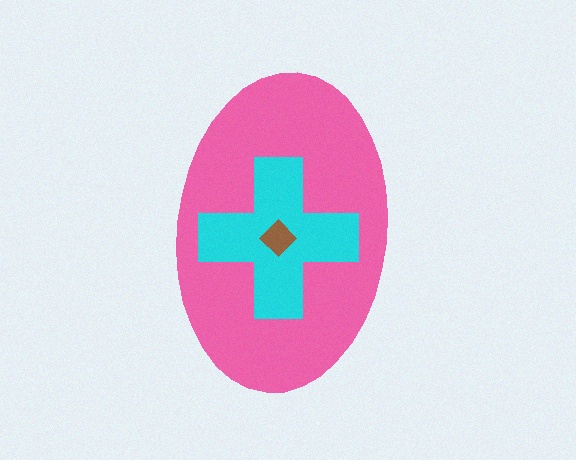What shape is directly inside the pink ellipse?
The cyan cross.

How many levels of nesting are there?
3.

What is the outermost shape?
The pink ellipse.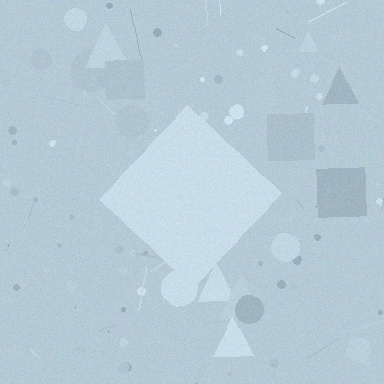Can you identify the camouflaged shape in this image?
The camouflaged shape is a diamond.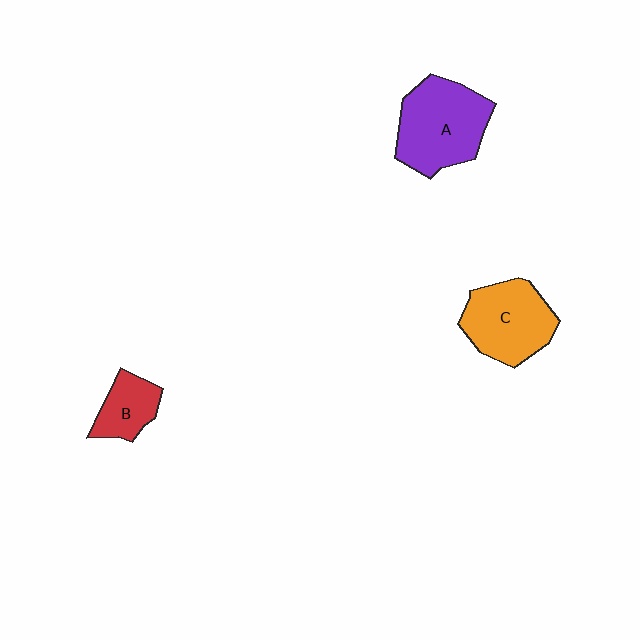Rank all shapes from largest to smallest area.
From largest to smallest: A (purple), C (orange), B (red).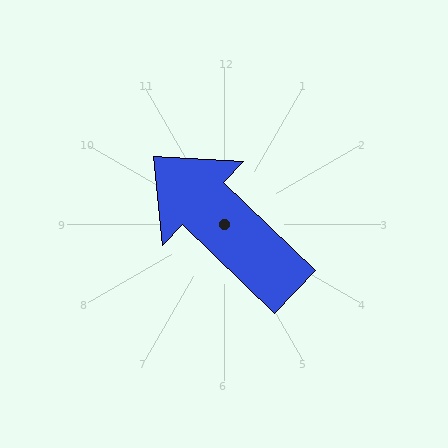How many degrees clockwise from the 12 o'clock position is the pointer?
Approximately 314 degrees.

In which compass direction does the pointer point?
Northwest.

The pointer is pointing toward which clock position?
Roughly 10 o'clock.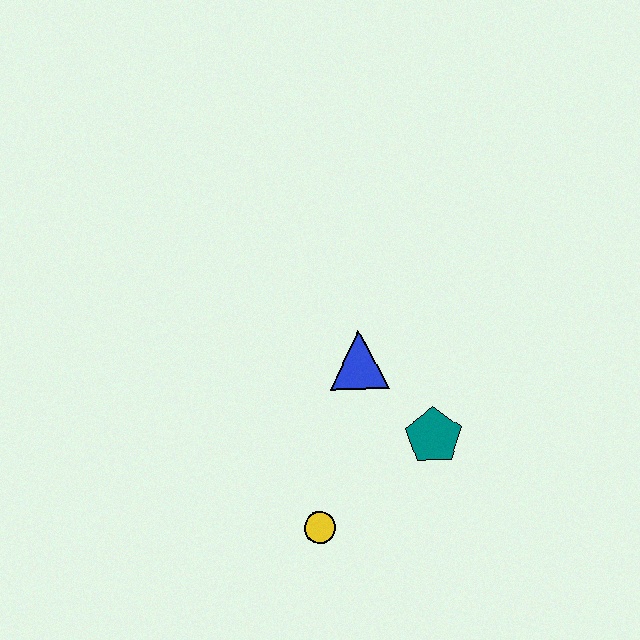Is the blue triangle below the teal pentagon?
No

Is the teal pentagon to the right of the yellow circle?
Yes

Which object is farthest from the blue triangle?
The yellow circle is farthest from the blue triangle.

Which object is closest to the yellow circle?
The teal pentagon is closest to the yellow circle.